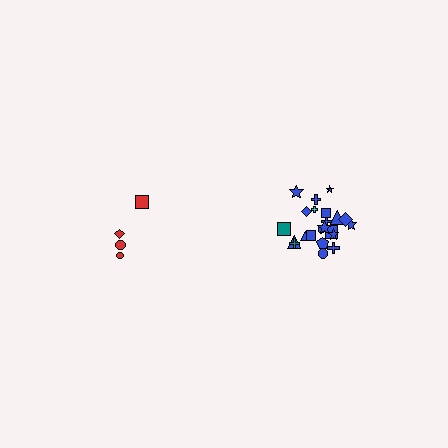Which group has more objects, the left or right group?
The right group.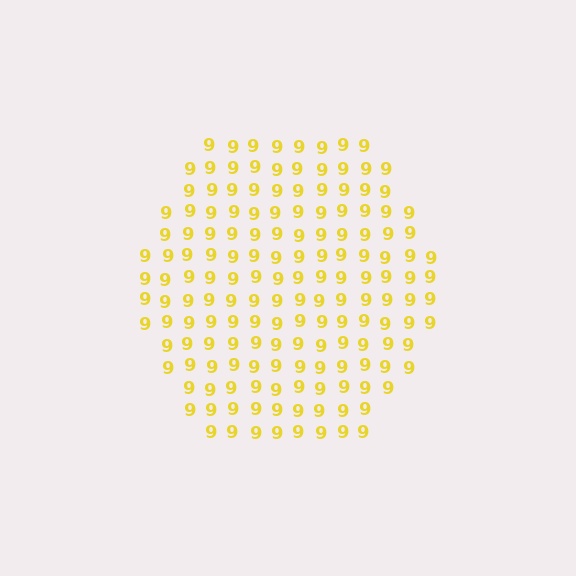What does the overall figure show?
The overall figure shows a hexagon.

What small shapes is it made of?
It is made of small digit 9's.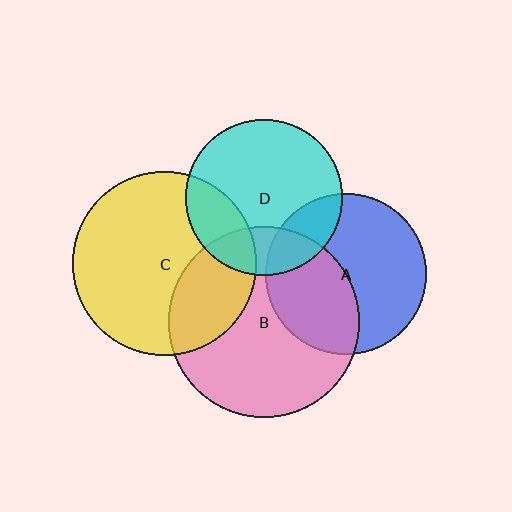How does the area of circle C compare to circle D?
Approximately 1.4 times.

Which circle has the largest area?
Circle B (pink).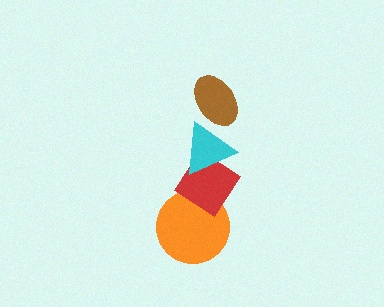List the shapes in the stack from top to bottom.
From top to bottom: the brown ellipse, the cyan triangle, the red diamond, the orange circle.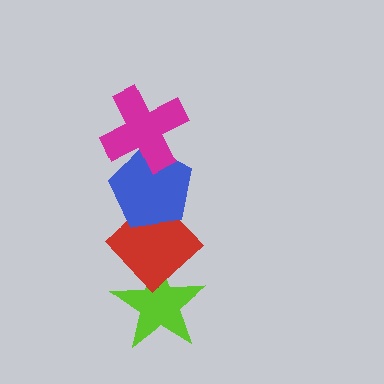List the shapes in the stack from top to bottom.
From top to bottom: the magenta cross, the blue pentagon, the red diamond, the lime star.